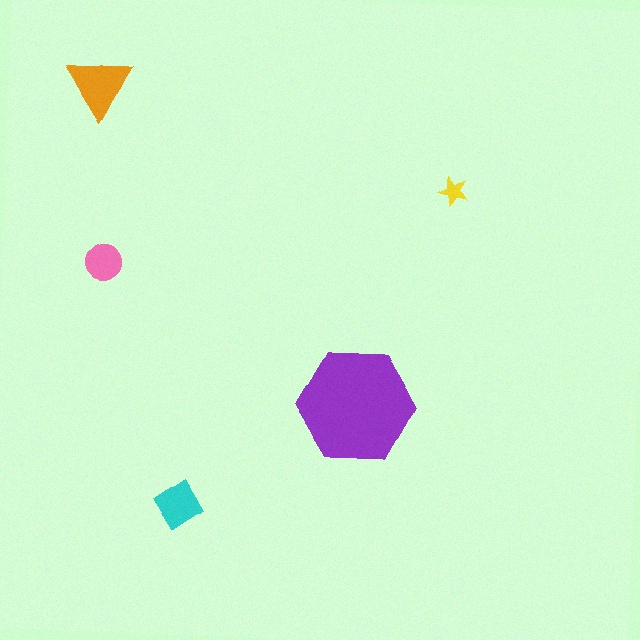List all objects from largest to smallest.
The purple hexagon, the orange triangle, the cyan diamond, the pink circle, the yellow star.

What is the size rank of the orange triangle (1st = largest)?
2nd.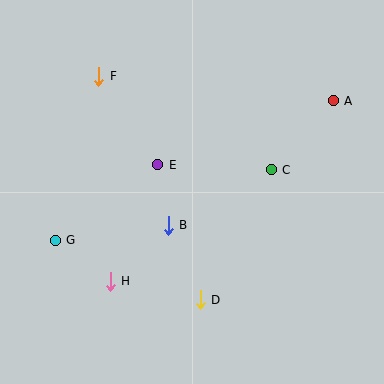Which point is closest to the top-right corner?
Point A is closest to the top-right corner.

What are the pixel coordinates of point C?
Point C is at (271, 170).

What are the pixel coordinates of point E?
Point E is at (158, 165).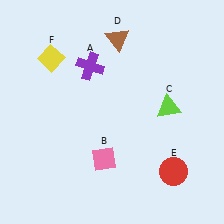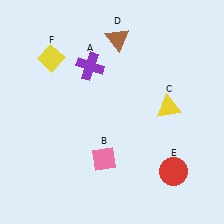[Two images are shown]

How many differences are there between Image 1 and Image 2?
There is 1 difference between the two images.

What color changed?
The triangle (C) changed from lime in Image 1 to yellow in Image 2.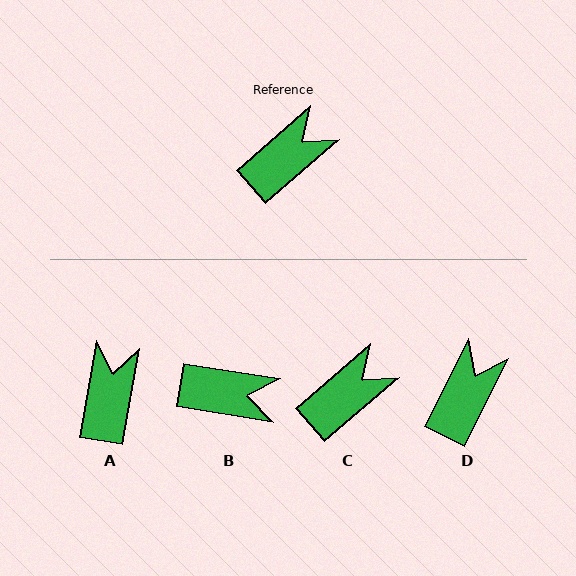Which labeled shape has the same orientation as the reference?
C.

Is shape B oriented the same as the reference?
No, it is off by about 50 degrees.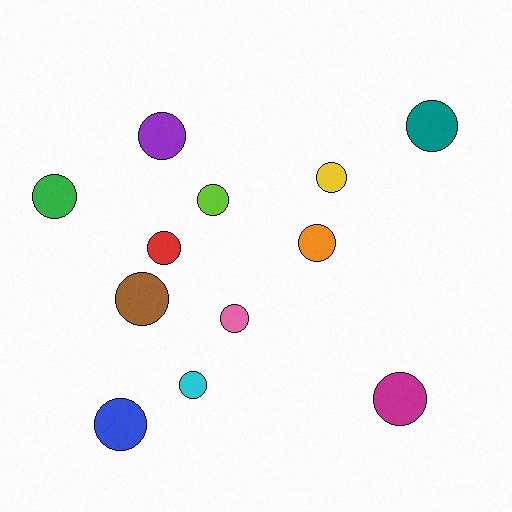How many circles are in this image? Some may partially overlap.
There are 12 circles.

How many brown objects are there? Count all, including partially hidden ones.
There is 1 brown object.